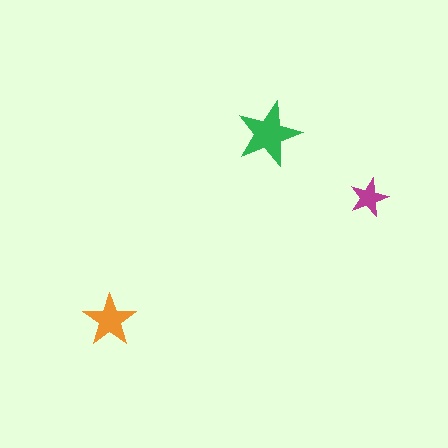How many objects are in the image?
There are 3 objects in the image.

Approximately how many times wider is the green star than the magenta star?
About 1.5 times wider.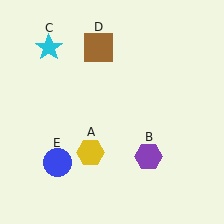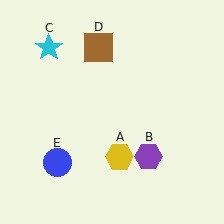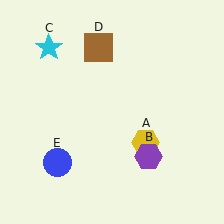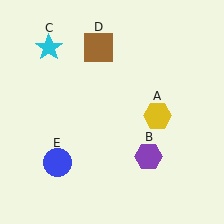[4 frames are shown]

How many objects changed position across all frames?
1 object changed position: yellow hexagon (object A).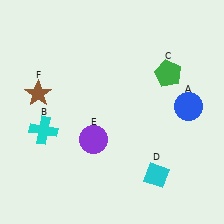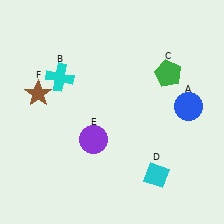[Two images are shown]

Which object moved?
The cyan cross (B) moved up.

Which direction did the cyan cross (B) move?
The cyan cross (B) moved up.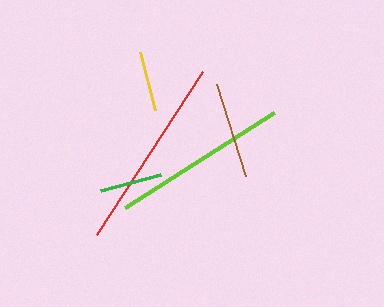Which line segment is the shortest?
The yellow line is the shortest at approximately 60 pixels.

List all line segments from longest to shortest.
From longest to shortest: red, lime, brown, green, yellow.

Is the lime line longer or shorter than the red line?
The red line is longer than the lime line.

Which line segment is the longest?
The red line is the longest at approximately 195 pixels.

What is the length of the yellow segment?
The yellow segment is approximately 60 pixels long.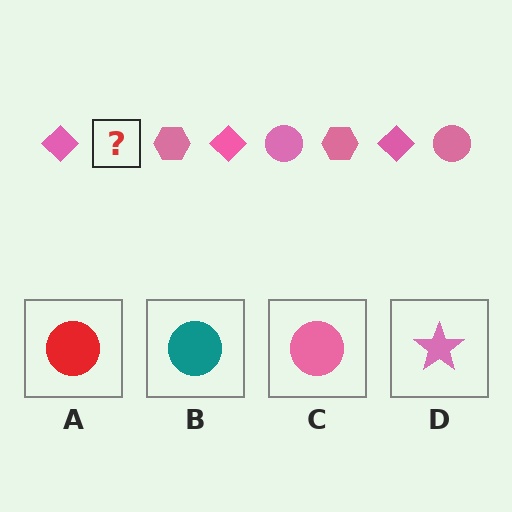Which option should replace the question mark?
Option C.